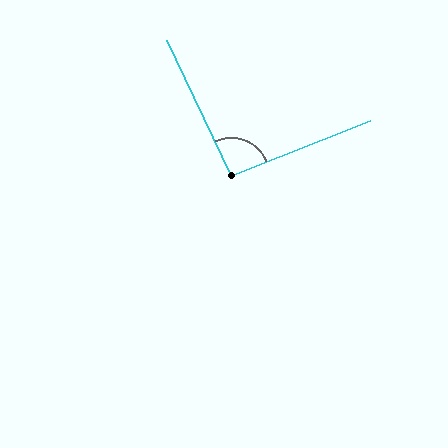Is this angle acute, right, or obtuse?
It is approximately a right angle.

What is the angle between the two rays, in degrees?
Approximately 94 degrees.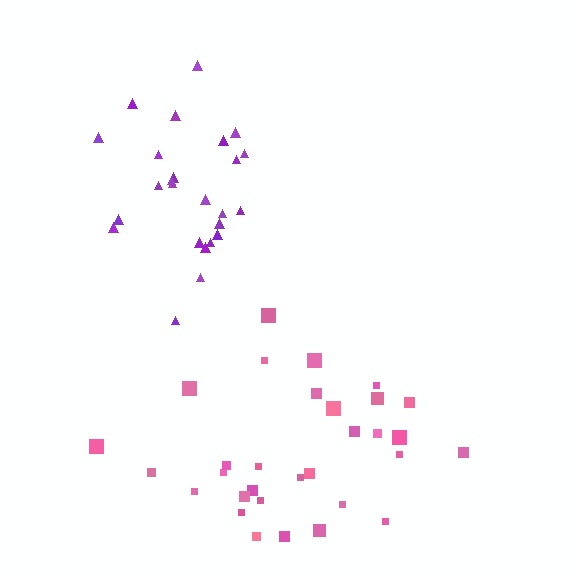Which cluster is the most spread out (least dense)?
Purple.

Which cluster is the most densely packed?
Pink.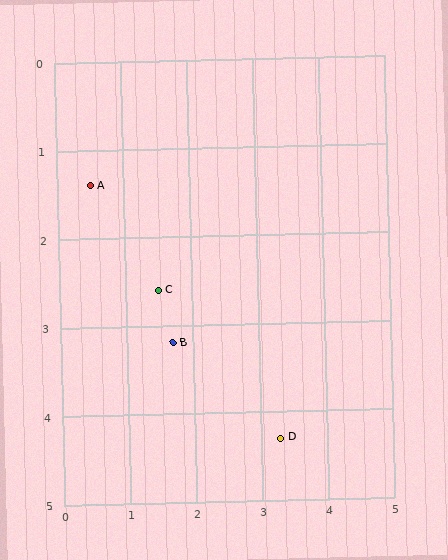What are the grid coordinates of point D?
Point D is at approximately (3.3, 4.3).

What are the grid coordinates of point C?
Point C is at approximately (1.5, 2.6).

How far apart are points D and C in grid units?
Points D and C are about 2.5 grid units apart.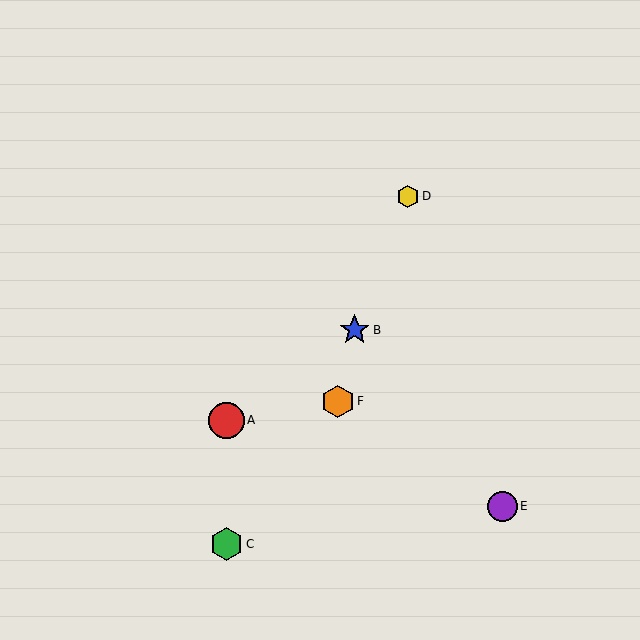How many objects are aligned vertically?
2 objects (A, C) are aligned vertically.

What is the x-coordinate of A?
Object A is at x≈227.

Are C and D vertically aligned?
No, C is at x≈227 and D is at x≈408.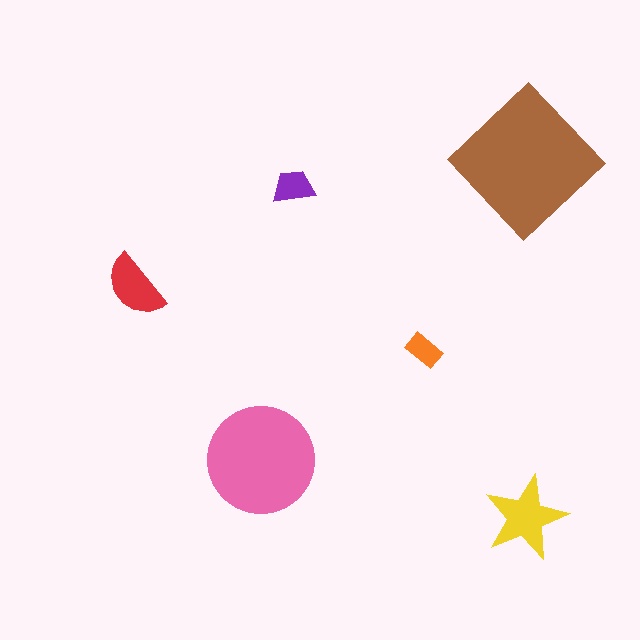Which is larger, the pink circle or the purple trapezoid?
The pink circle.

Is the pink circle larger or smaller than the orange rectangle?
Larger.